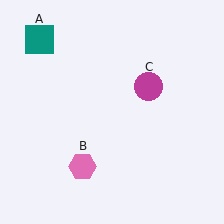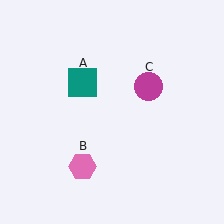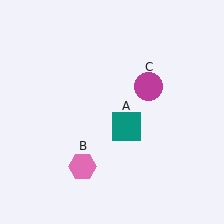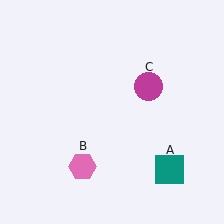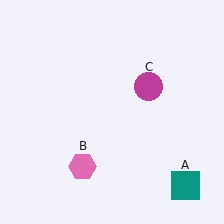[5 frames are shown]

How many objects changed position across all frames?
1 object changed position: teal square (object A).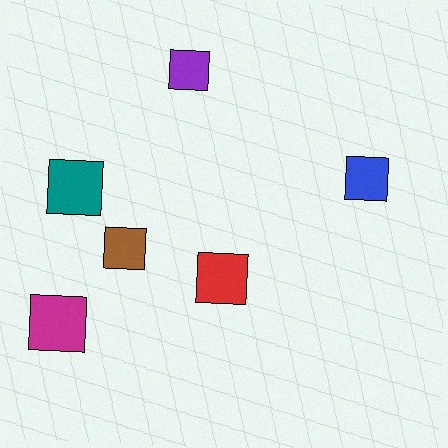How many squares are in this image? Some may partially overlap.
There are 6 squares.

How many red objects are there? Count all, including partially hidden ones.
There is 1 red object.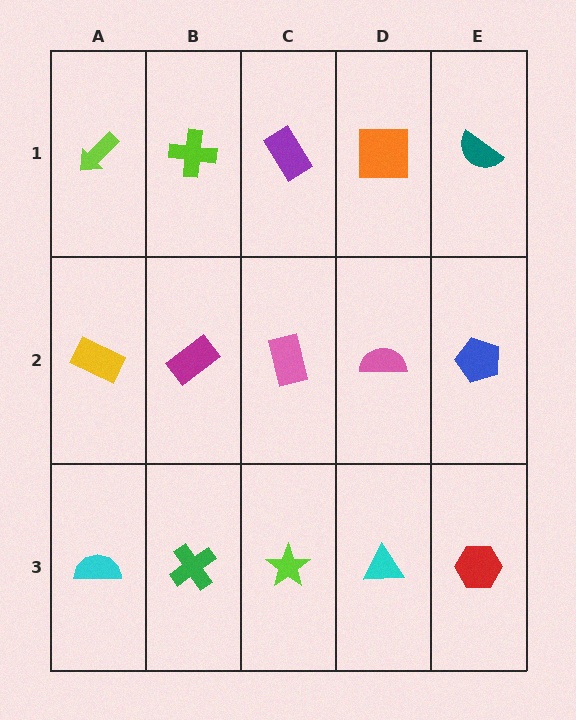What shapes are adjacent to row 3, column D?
A pink semicircle (row 2, column D), a lime star (row 3, column C), a red hexagon (row 3, column E).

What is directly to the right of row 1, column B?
A purple rectangle.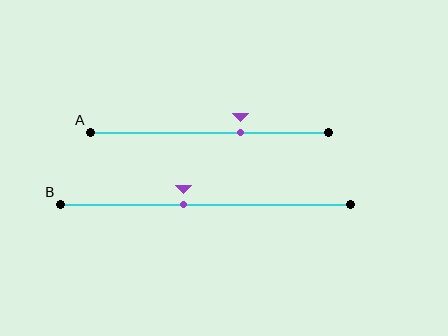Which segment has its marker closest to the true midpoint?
Segment B has its marker closest to the true midpoint.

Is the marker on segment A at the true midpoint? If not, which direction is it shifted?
No, the marker on segment A is shifted to the right by about 13% of the segment length.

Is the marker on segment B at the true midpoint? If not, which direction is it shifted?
No, the marker on segment B is shifted to the left by about 7% of the segment length.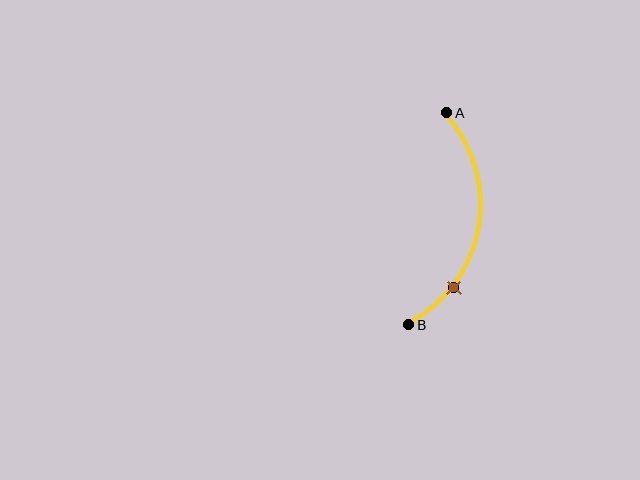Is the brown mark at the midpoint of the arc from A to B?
No. The brown mark lies on the arc but is closer to endpoint B. The arc midpoint would be at the point on the curve equidistant along the arc from both A and B.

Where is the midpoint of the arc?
The arc midpoint is the point on the curve farthest from the straight line joining A and B. It sits to the right of that line.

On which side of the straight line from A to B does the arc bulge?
The arc bulges to the right of the straight line connecting A and B.